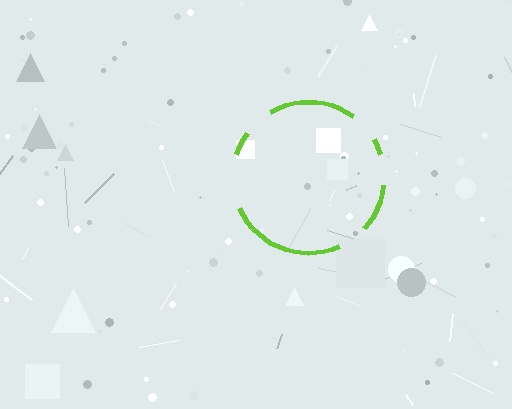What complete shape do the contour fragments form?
The contour fragments form a circle.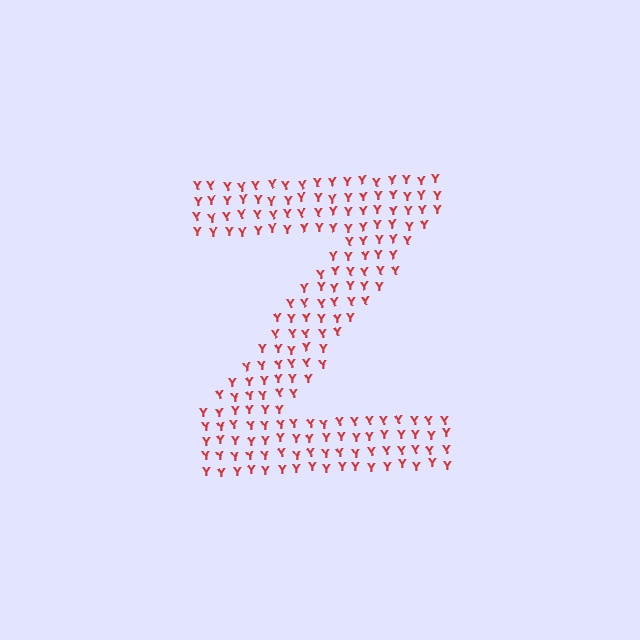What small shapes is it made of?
It is made of small letter Y's.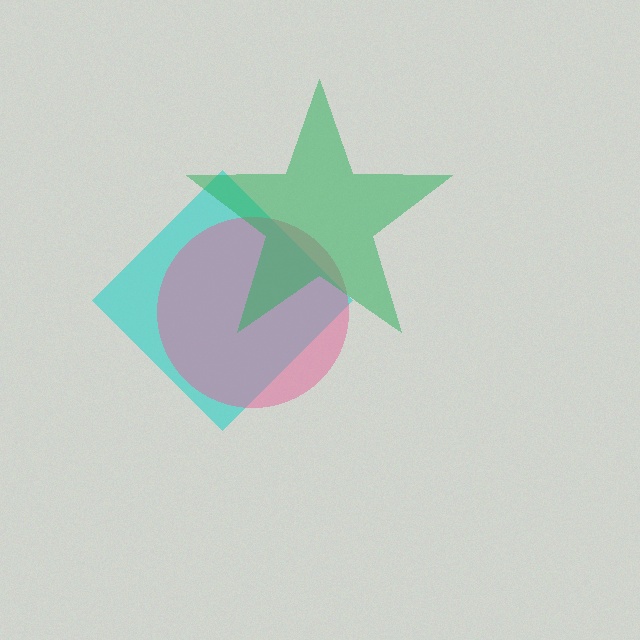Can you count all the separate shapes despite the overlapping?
Yes, there are 3 separate shapes.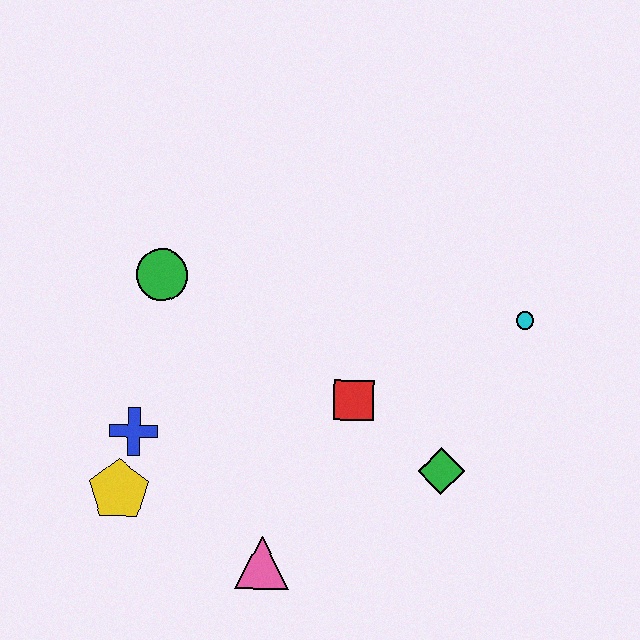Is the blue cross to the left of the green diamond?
Yes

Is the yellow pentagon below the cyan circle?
Yes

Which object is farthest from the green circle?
The cyan circle is farthest from the green circle.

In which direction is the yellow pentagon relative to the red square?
The yellow pentagon is to the left of the red square.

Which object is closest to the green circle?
The blue cross is closest to the green circle.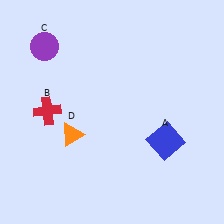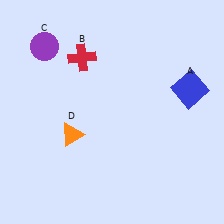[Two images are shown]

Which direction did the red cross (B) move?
The red cross (B) moved up.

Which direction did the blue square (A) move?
The blue square (A) moved up.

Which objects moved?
The objects that moved are: the blue square (A), the red cross (B).